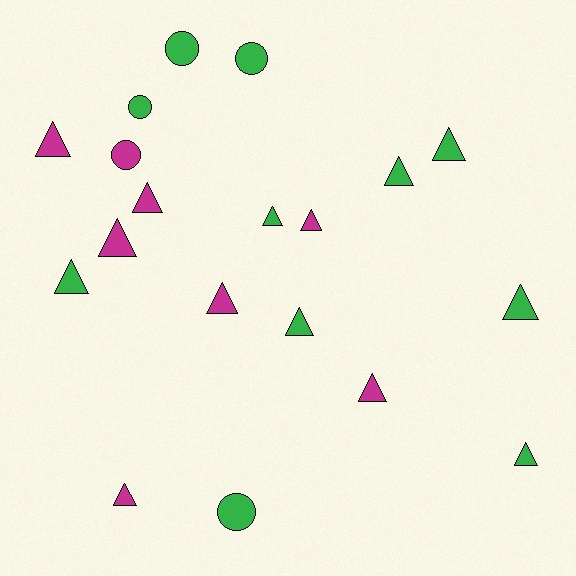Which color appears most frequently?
Green, with 11 objects.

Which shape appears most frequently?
Triangle, with 14 objects.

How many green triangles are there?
There are 7 green triangles.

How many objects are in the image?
There are 19 objects.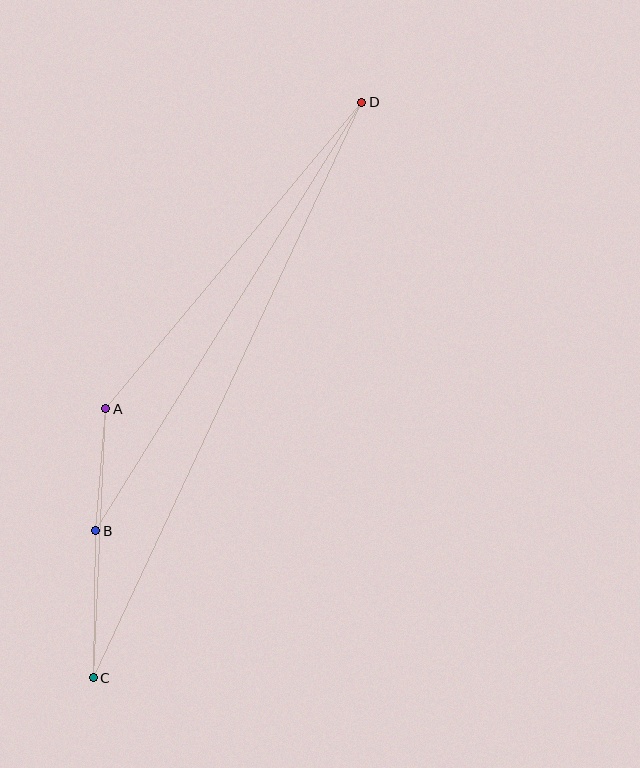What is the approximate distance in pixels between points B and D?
The distance between B and D is approximately 505 pixels.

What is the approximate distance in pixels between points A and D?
The distance between A and D is approximately 400 pixels.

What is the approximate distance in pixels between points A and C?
The distance between A and C is approximately 269 pixels.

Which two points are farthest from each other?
Points C and D are farthest from each other.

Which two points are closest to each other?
Points A and B are closest to each other.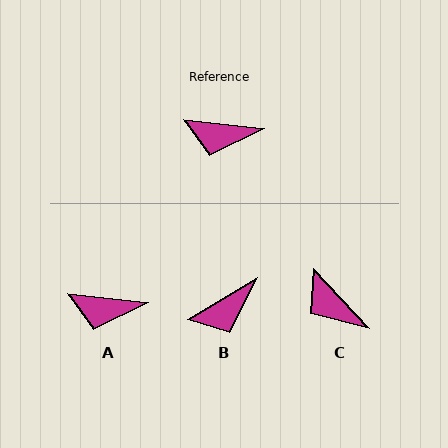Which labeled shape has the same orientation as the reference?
A.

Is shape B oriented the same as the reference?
No, it is off by about 37 degrees.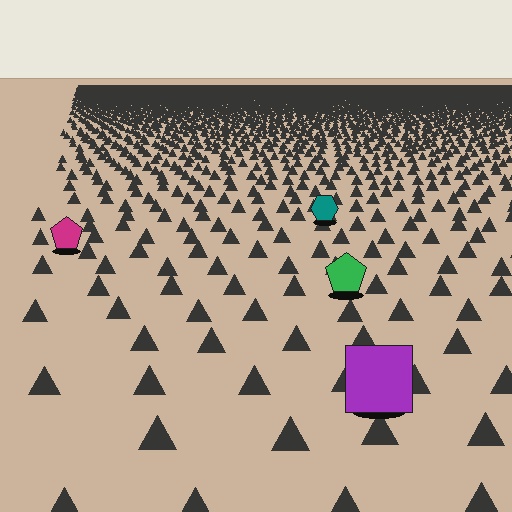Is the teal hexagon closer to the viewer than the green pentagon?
No. The green pentagon is closer — you can tell from the texture gradient: the ground texture is coarser near it.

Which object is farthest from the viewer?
The teal hexagon is farthest from the viewer. It appears smaller and the ground texture around it is denser.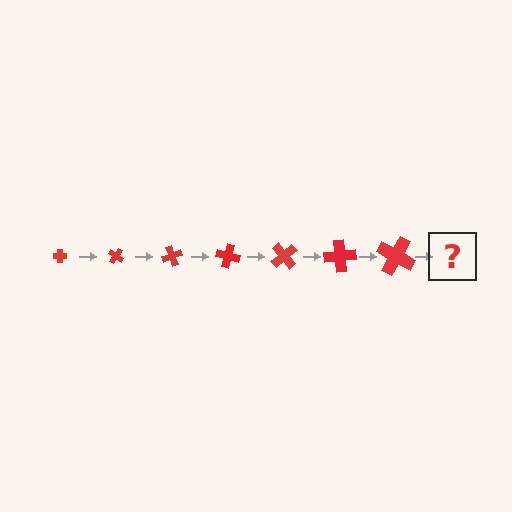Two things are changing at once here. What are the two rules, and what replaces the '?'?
The two rules are that the cross grows larger each step and it rotates 35 degrees each step. The '?' should be a cross, larger than the previous one and rotated 245 degrees from the start.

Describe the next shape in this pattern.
It should be a cross, larger than the previous one and rotated 245 degrees from the start.